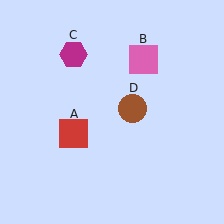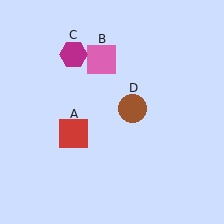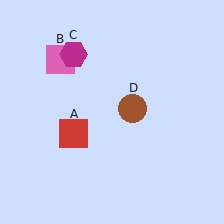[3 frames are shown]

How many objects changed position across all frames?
1 object changed position: pink square (object B).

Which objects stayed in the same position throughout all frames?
Red square (object A) and magenta hexagon (object C) and brown circle (object D) remained stationary.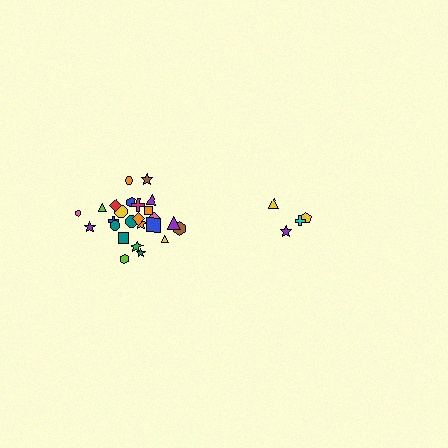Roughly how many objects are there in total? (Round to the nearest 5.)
Roughly 30 objects in total.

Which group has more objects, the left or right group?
The left group.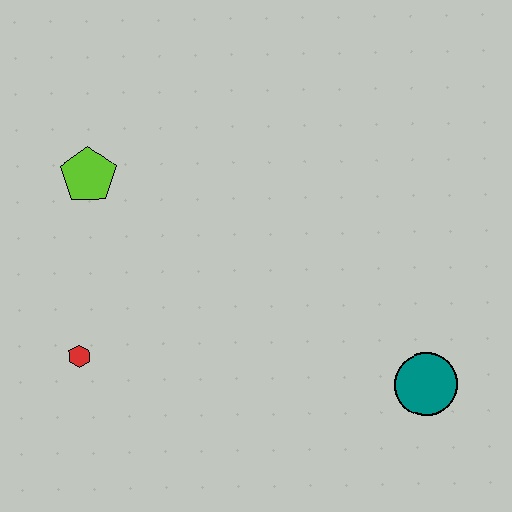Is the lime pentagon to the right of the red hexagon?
Yes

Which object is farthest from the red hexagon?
The teal circle is farthest from the red hexagon.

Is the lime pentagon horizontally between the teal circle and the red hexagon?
Yes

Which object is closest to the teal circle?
The red hexagon is closest to the teal circle.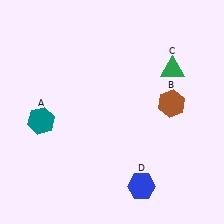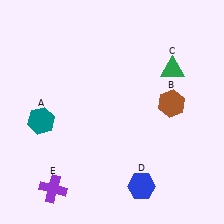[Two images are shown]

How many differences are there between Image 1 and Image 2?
There is 1 difference between the two images.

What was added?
A purple cross (E) was added in Image 2.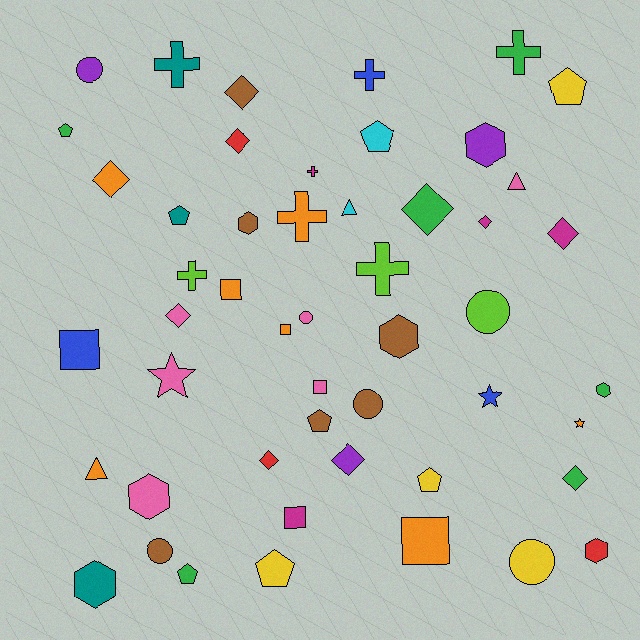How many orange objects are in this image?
There are 7 orange objects.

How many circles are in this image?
There are 6 circles.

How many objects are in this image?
There are 50 objects.